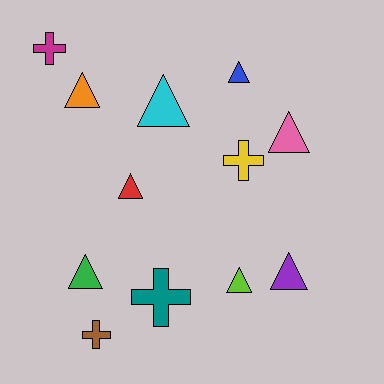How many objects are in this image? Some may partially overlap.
There are 12 objects.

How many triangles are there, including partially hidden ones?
There are 8 triangles.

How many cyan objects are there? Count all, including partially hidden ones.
There is 1 cyan object.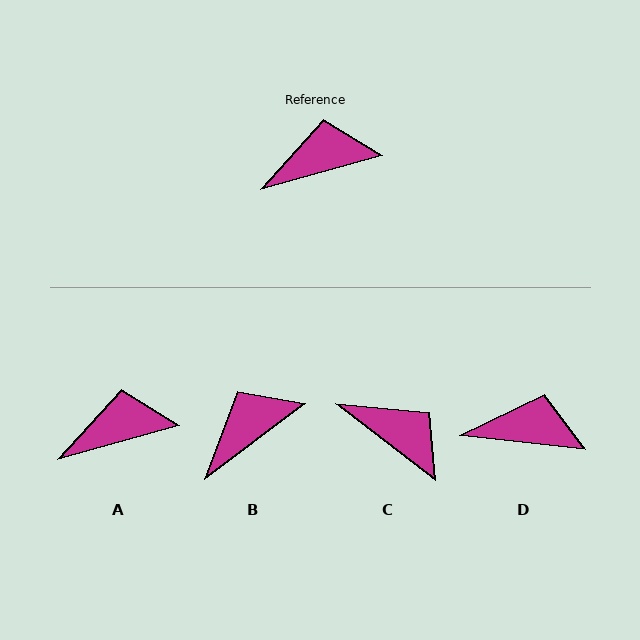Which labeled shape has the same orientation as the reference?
A.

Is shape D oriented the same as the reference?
No, it is off by about 22 degrees.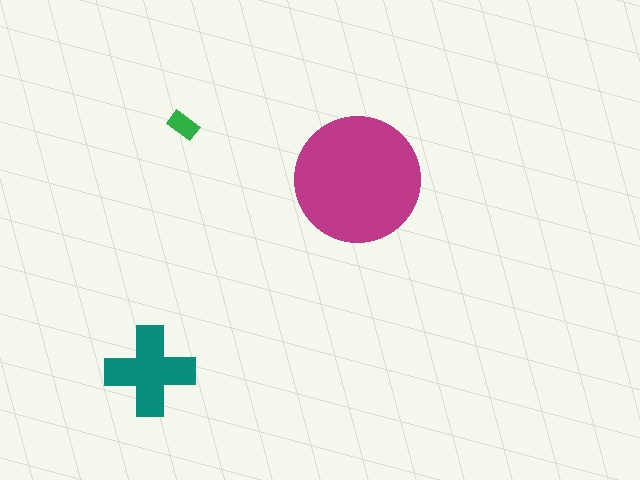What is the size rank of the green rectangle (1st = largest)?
3rd.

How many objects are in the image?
There are 3 objects in the image.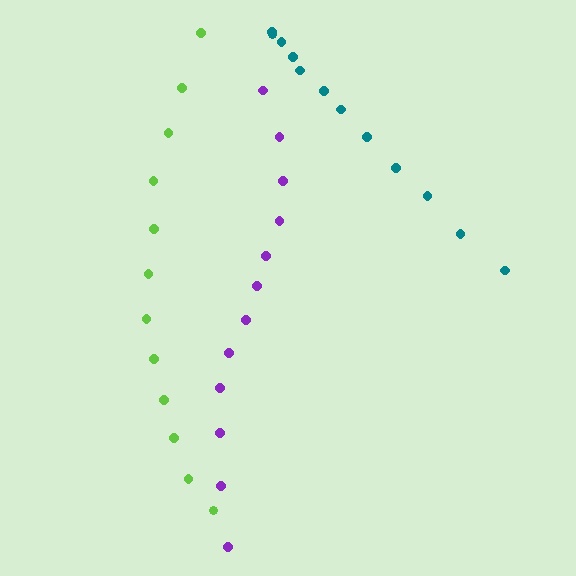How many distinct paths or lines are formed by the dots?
There are 3 distinct paths.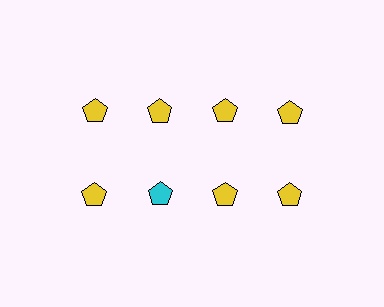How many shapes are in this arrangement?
There are 8 shapes arranged in a grid pattern.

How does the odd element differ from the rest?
It has a different color: cyan instead of yellow.